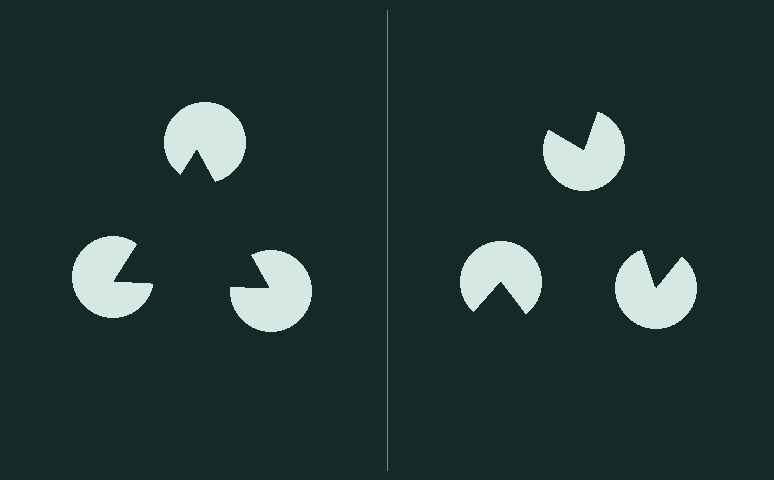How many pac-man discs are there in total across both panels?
6 — 3 on each side.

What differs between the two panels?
The pac-man discs are positioned identically on both sides; only the wedge orientations differ. On the left they align to a triangle; on the right they are misaligned.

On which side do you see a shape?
An illusory triangle appears on the left side. On the right side the wedge cuts are rotated, so no coherent shape forms.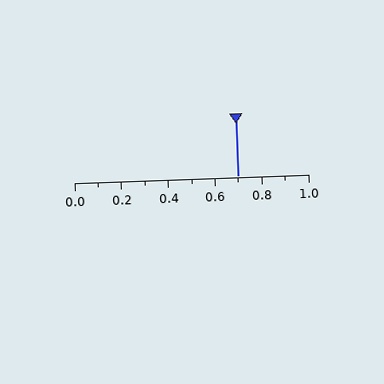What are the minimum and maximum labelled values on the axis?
The axis runs from 0.0 to 1.0.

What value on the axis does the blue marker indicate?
The marker indicates approximately 0.7.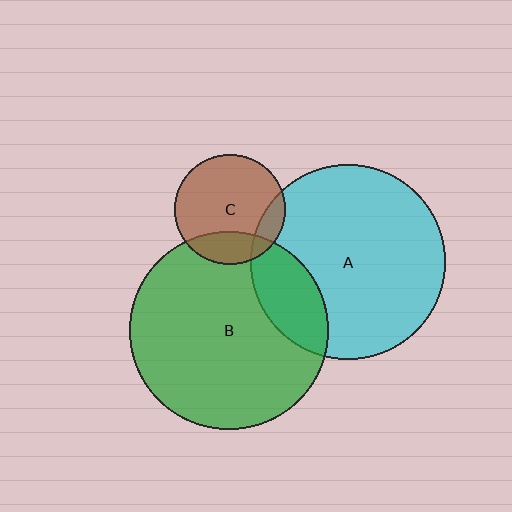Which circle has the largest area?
Circle B (green).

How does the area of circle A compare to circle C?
Approximately 3.1 times.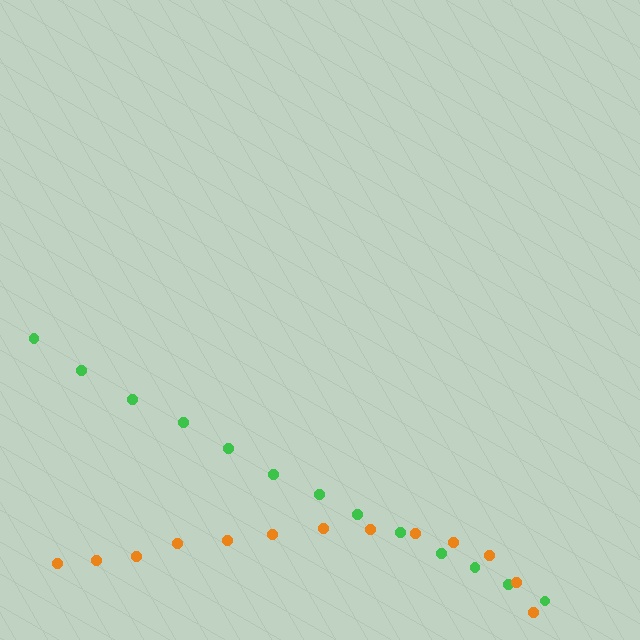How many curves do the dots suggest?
There are 2 distinct paths.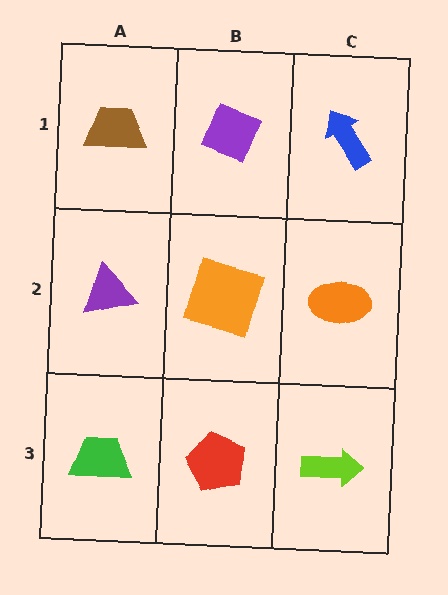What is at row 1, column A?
A brown trapezoid.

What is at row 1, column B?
A purple diamond.